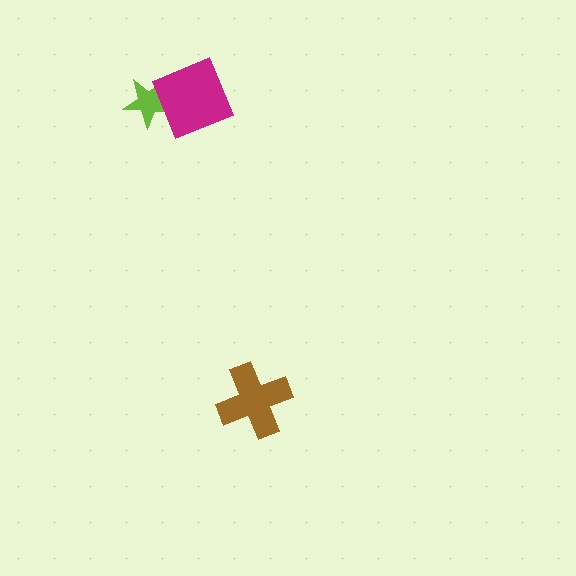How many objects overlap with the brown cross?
0 objects overlap with the brown cross.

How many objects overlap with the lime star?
1 object overlaps with the lime star.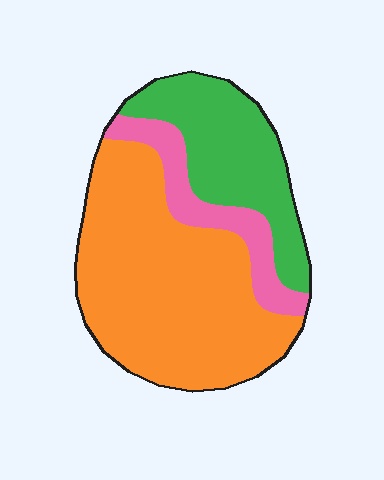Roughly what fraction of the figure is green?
Green takes up about one quarter (1/4) of the figure.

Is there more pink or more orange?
Orange.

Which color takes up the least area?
Pink, at roughly 15%.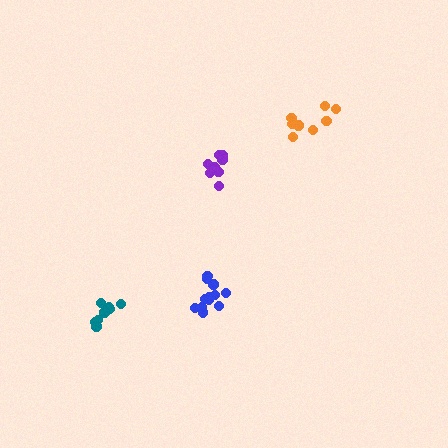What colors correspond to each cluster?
The clusters are colored: orange, blue, teal, purple.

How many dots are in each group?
Group 1: 8 dots, Group 2: 12 dots, Group 3: 8 dots, Group 4: 8 dots (36 total).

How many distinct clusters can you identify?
There are 4 distinct clusters.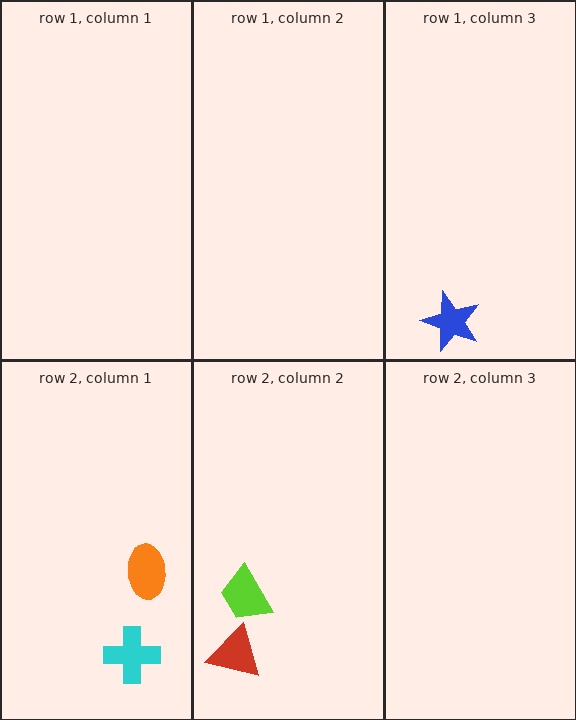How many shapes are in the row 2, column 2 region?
2.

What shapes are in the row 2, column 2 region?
The lime trapezoid, the red triangle.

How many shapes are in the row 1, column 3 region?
1.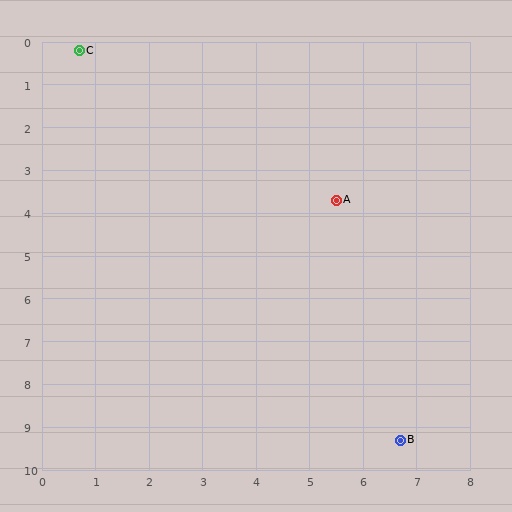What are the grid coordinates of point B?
Point B is at approximately (6.7, 9.3).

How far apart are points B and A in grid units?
Points B and A are about 5.7 grid units apart.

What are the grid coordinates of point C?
Point C is at approximately (0.7, 0.2).